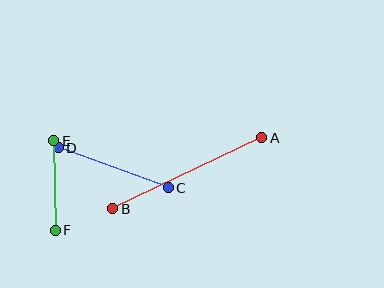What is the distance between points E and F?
The distance is approximately 90 pixels.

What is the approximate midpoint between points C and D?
The midpoint is at approximately (113, 168) pixels.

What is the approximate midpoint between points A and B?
The midpoint is at approximately (187, 173) pixels.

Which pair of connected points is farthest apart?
Points A and B are farthest apart.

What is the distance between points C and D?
The distance is approximately 117 pixels.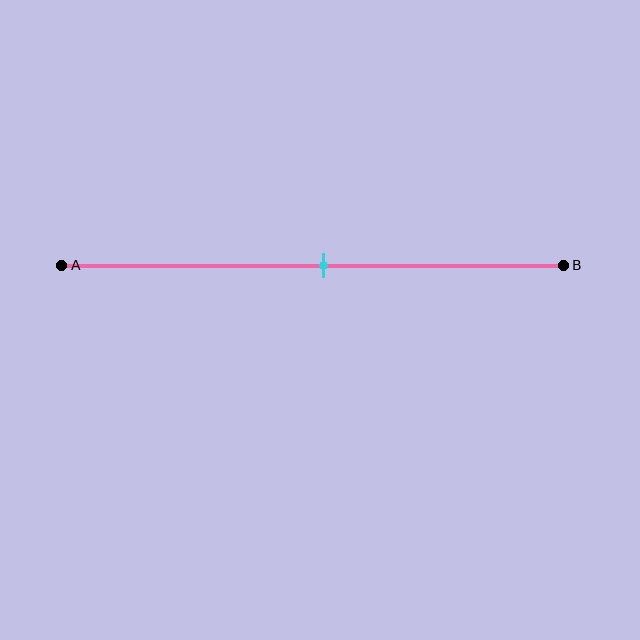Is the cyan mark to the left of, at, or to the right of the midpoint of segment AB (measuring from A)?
The cyan mark is approximately at the midpoint of segment AB.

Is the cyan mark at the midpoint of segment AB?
Yes, the mark is approximately at the midpoint.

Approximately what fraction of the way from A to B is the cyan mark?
The cyan mark is approximately 50% of the way from A to B.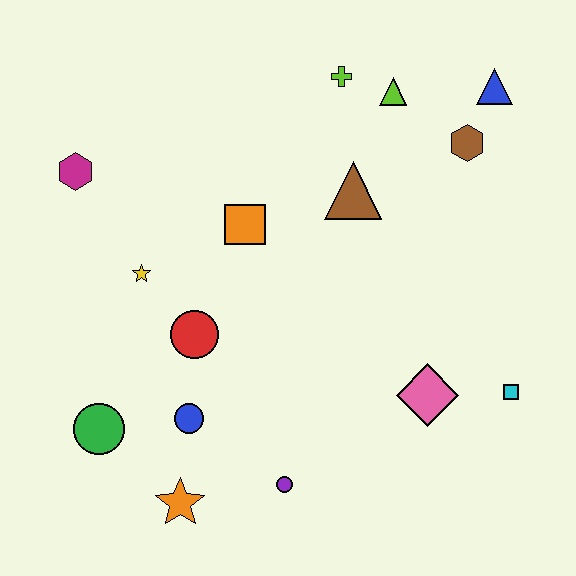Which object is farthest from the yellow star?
The blue triangle is farthest from the yellow star.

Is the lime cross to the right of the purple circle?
Yes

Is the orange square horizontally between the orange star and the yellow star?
No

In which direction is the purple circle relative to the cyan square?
The purple circle is to the left of the cyan square.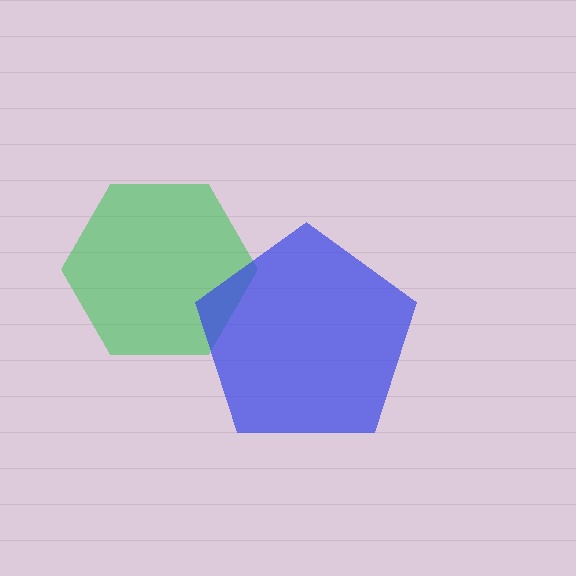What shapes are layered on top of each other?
The layered shapes are: a green hexagon, a blue pentagon.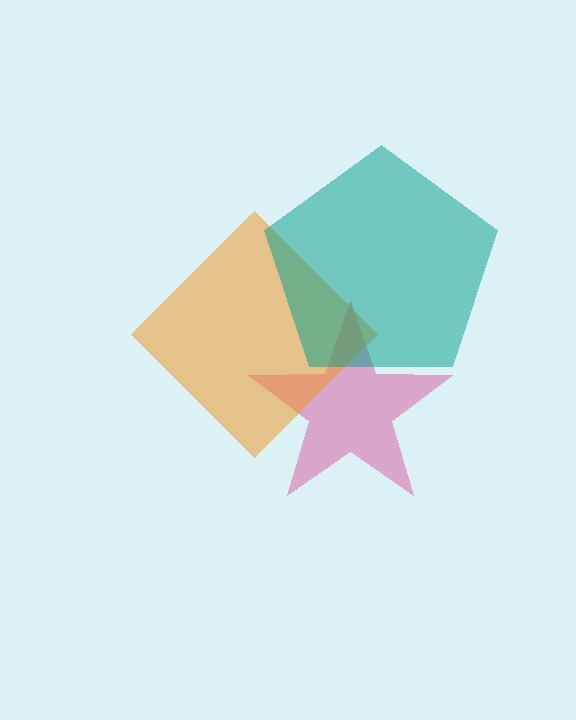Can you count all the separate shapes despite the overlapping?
Yes, there are 3 separate shapes.